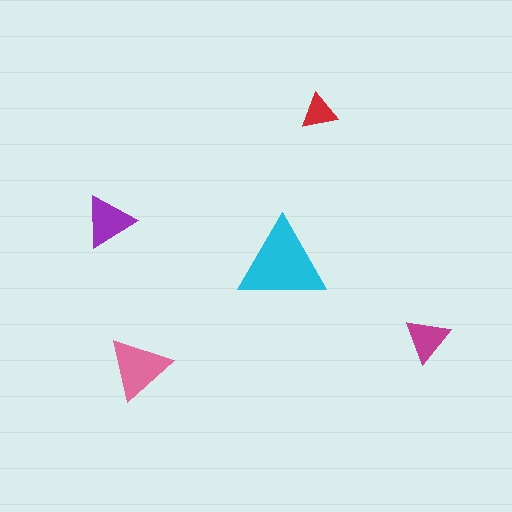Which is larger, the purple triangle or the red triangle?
The purple one.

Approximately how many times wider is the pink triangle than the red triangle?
About 2 times wider.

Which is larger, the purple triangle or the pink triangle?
The pink one.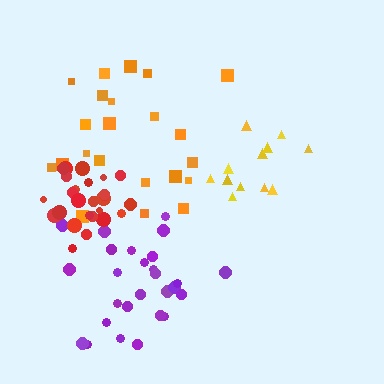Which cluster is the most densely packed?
Red.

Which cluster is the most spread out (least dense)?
Orange.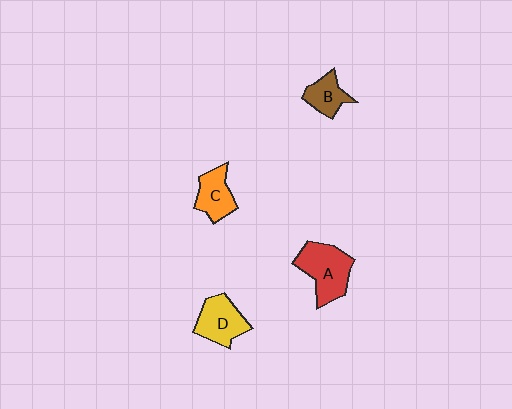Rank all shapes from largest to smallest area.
From largest to smallest: A (red), D (yellow), C (orange), B (brown).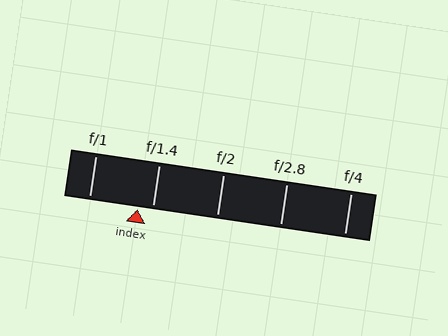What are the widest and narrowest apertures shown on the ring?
The widest aperture shown is f/1 and the narrowest is f/4.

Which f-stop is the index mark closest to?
The index mark is closest to f/1.4.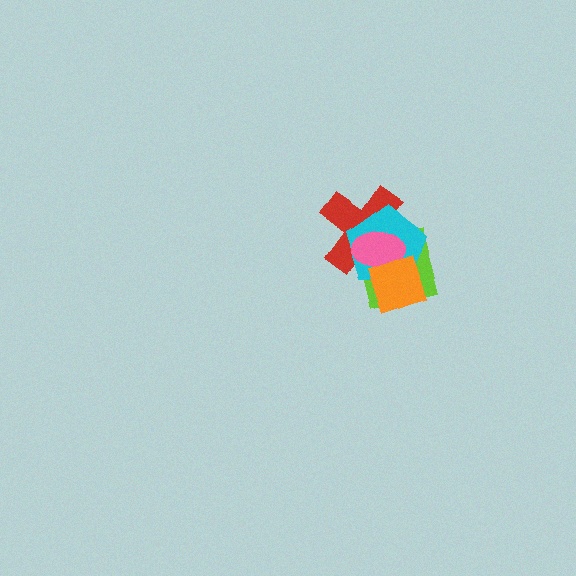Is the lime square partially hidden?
Yes, it is partially covered by another shape.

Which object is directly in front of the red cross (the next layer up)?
The cyan pentagon is directly in front of the red cross.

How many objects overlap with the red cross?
4 objects overlap with the red cross.